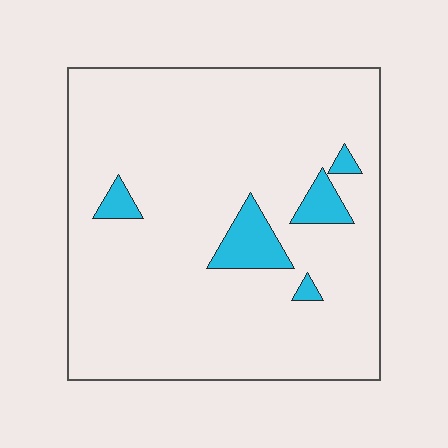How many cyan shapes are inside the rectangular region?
5.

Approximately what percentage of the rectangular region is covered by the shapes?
Approximately 10%.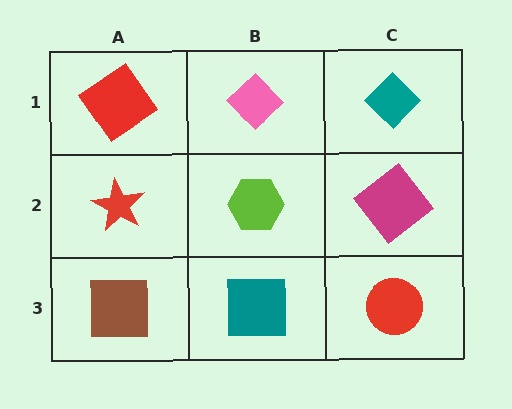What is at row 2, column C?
A magenta diamond.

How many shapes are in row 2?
3 shapes.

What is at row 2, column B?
A lime hexagon.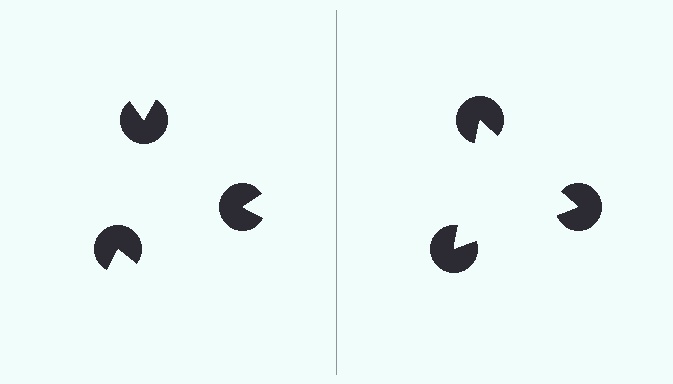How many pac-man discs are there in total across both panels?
6 — 3 on each side.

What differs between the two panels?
The pac-man discs are positioned identically on both sides; only the wedge orientations differ. On the right they align to a triangle; on the left they are misaligned.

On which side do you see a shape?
An illusory triangle appears on the right side. On the left side the wedge cuts are rotated, so no coherent shape forms.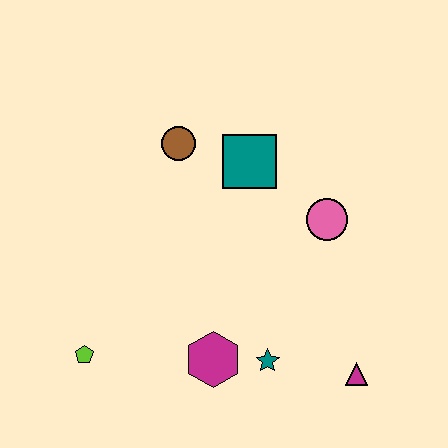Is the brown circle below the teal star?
No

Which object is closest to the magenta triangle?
The teal star is closest to the magenta triangle.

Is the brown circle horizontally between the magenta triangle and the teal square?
No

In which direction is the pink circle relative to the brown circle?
The pink circle is to the right of the brown circle.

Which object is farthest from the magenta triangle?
The brown circle is farthest from the magenta triangle.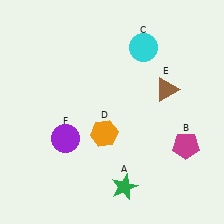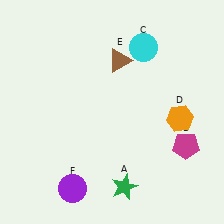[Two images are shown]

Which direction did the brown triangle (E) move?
The brown triangle (E) moved left.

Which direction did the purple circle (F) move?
The purple circle (F) moved down.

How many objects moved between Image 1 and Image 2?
3 objects moved between the two images.